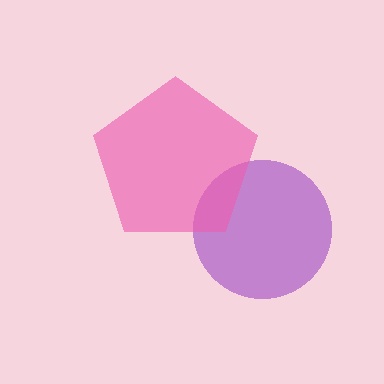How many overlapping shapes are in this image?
There are 2 overlapping shapes in the image.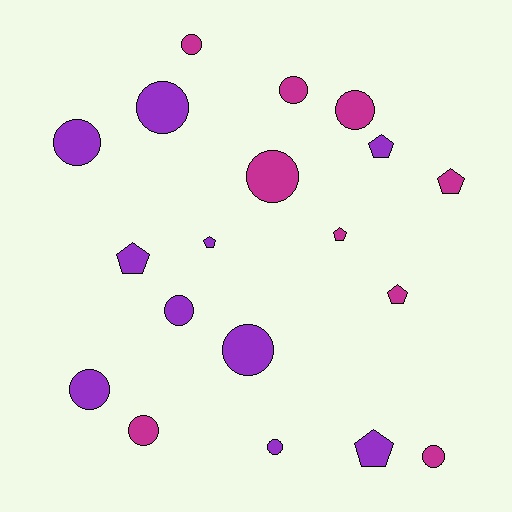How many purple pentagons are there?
There are 4 purple pentagons.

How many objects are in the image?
There are 19 objects.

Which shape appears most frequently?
Circle, with 12 objects.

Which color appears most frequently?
Purple, with 10 objects.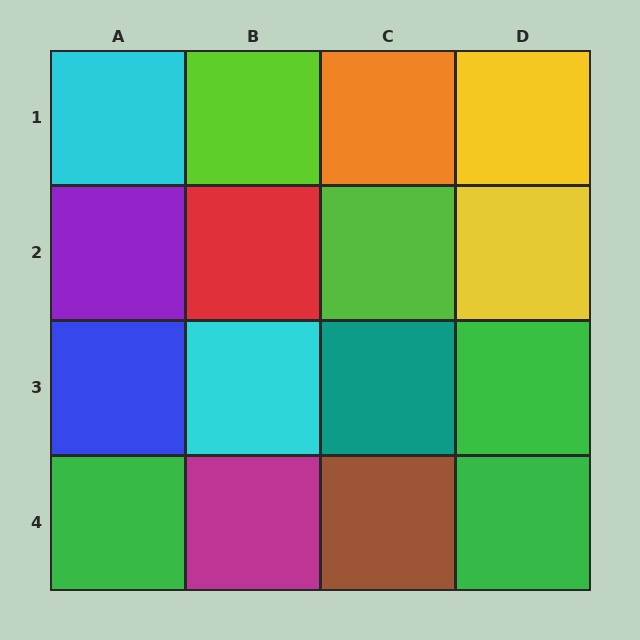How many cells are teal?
1 cell is teal.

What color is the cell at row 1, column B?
Lime.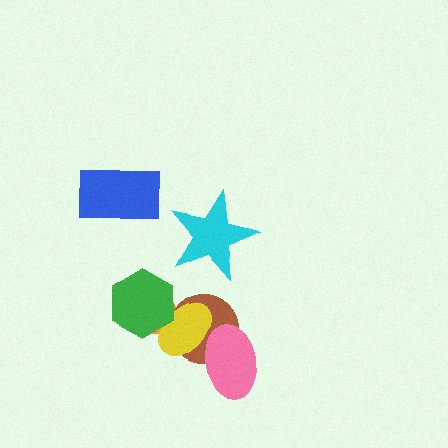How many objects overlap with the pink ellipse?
2 objects overlap with the pink ellipse.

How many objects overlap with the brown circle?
3 objects overlap with the brown circle.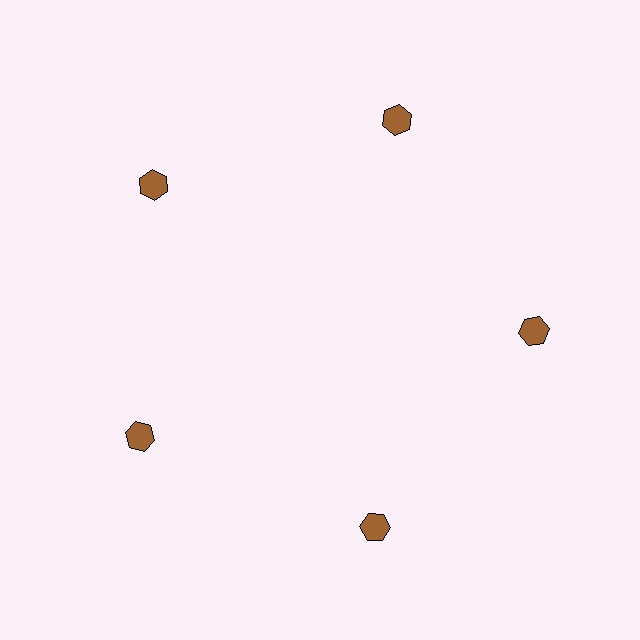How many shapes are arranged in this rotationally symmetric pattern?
There are 5 shapes, arranged in 5 groups of 1.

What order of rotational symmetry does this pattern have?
This pattern has 5-fold rotational symmetry.